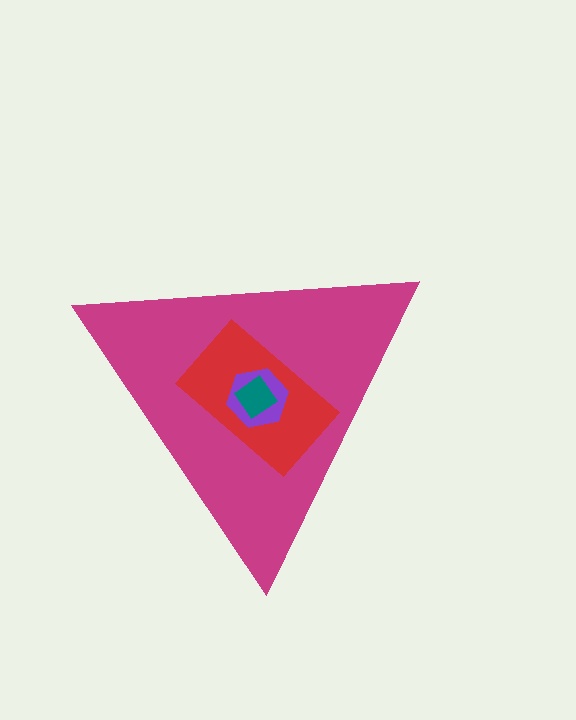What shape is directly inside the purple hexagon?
The teal diamond.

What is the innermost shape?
The teal diamond.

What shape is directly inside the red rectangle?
The purple hexagon.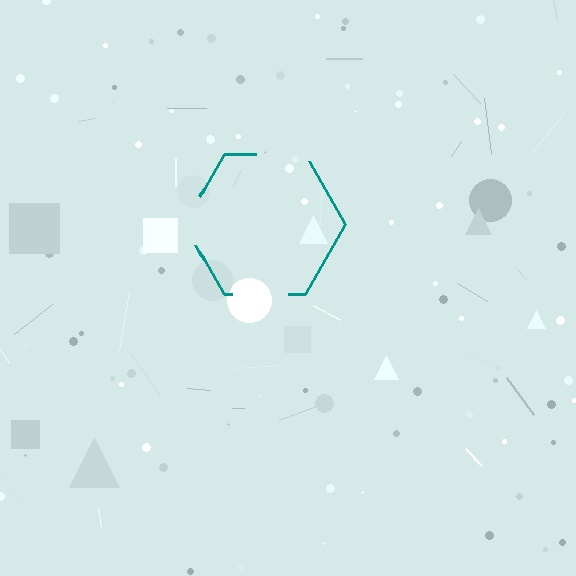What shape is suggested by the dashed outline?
The dashed outline suggests a hexagon.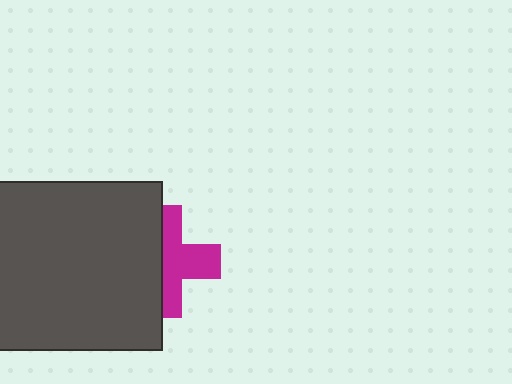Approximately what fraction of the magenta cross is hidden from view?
Roughly 48% of the magenta cross is hidden behind the dark gray square.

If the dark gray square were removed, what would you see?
You would see the complete magenta cross.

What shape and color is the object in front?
The object in front is a dark gray square.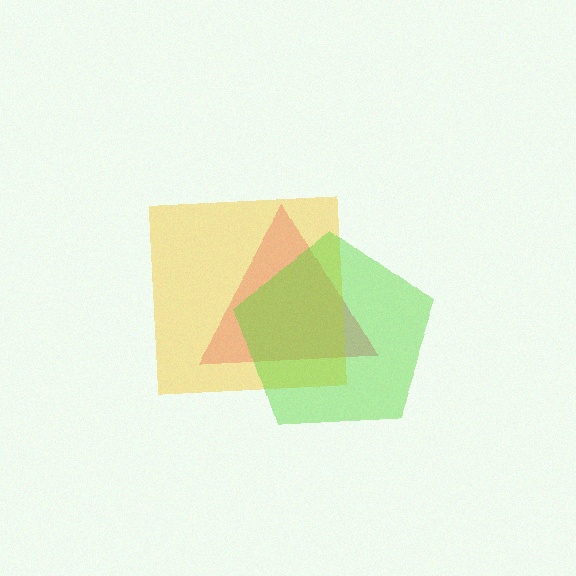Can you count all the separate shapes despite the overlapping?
Yes, there are 3 separate shapes.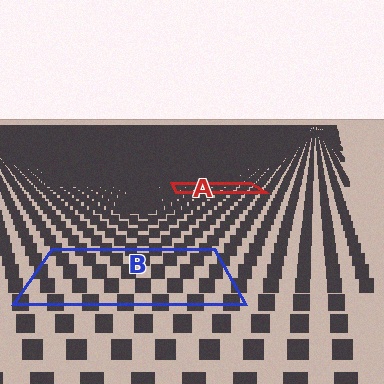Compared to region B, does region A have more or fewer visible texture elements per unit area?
Region A has more texture elements per unit area — they are packed more densely because it is farther away.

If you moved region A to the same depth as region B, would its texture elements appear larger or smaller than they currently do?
They would appear larger. At a closer depth, the same texture elements are projected at a bigger on-screen size.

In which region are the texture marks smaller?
The texture marks are smaller in region A, because it is farther away.